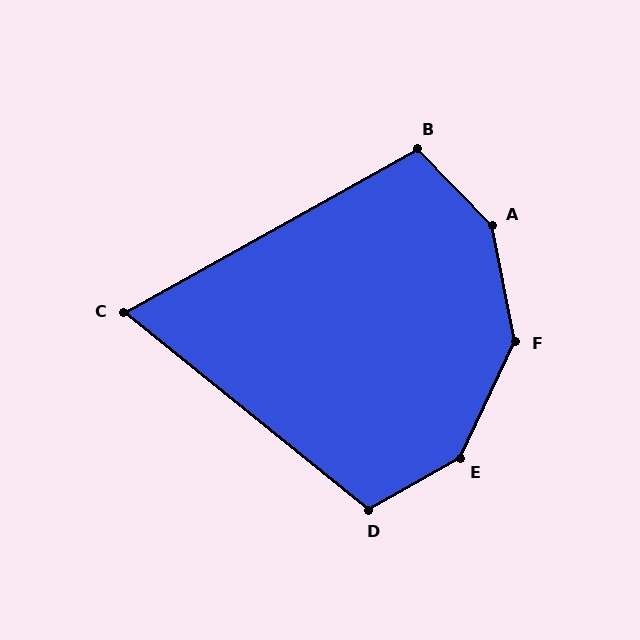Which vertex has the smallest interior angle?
C, at approximately 68 degrees.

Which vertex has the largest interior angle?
A, at approximately 147 degrees.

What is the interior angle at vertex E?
Approximately 145 degrees (obtuse).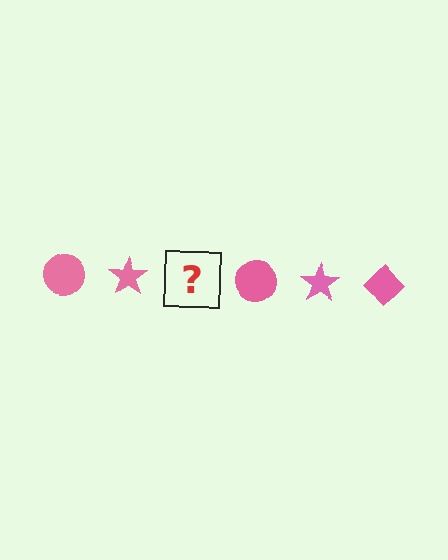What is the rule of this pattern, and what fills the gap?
The rule is that the pattern cycles through circle, star, diamond shapes in pink. The gap should be filled with a pink diamond.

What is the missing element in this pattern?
The missing element is a pink diamond.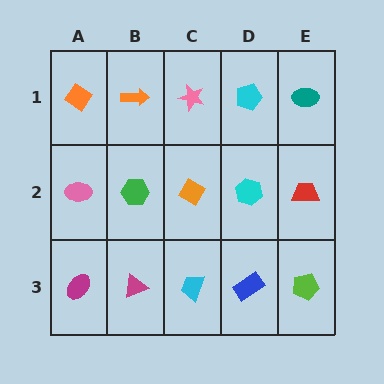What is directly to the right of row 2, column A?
A green hexagon.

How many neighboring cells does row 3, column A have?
2.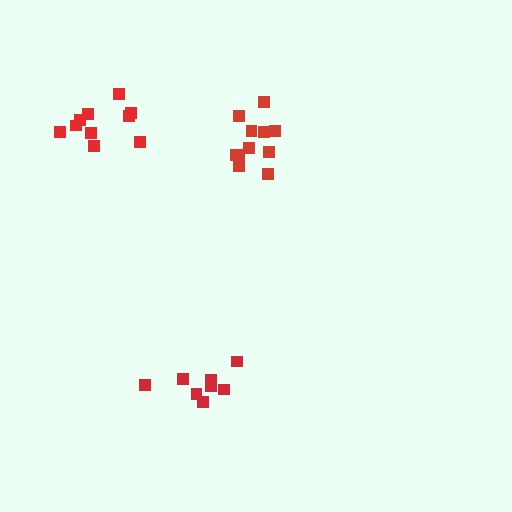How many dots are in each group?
Group 1: 11 dots, Group 2: 8 dots, Group 3: 10 dots (29 total).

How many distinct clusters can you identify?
There are 3 distinct clusters.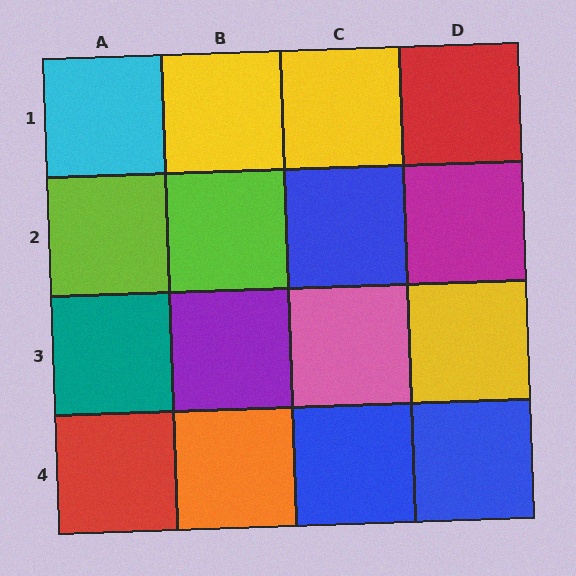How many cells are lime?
2 cells are lime.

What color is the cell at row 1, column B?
Yellow.